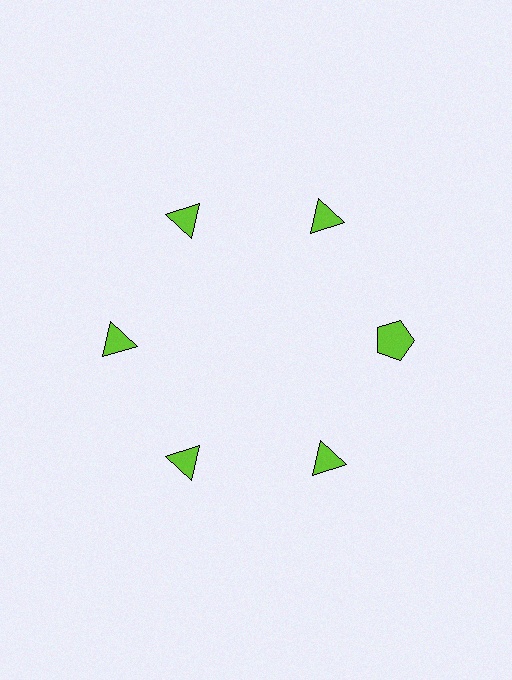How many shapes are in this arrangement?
There are 6 shapes arranged in a ring pattern.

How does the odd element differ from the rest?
It has a different shape: pentagon instead of triangle.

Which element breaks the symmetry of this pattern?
The lime pentagon at roughly the 3 o'clock position breaks the symmetry. All other shapes are lime triangles.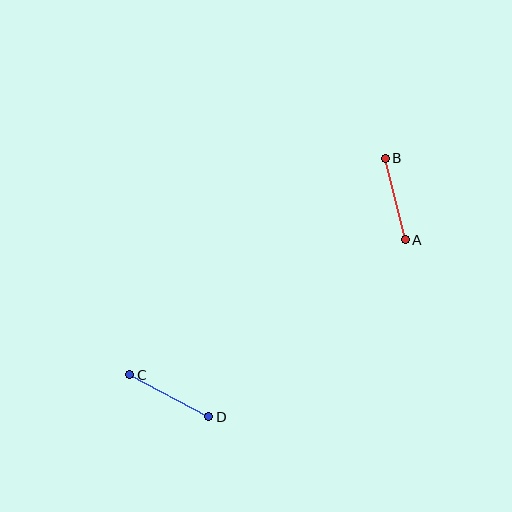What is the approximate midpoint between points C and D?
The midpoint is at approximately (169, 396) pixels.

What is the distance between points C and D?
The distance is approximately 89 pixels.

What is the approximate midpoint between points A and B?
The midpoint is at approximately (395, 199) pixels.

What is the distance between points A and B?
The distance is approximately 84 pixels.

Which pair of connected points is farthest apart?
Points C and D are farthest apart.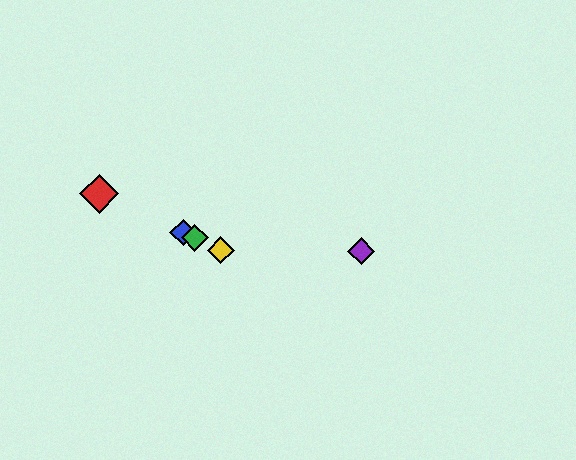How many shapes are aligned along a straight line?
4 shapes (the red diamond, the blue diamond, the green diamond, the yellow diamond) are aligned along a straight line.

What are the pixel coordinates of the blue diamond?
The blue diamond is at (183, 233).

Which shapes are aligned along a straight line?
The red diamond, the blue diamond, the green diamond, the yellow diamond are aligned along a straight line.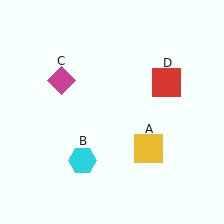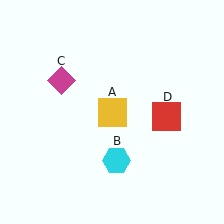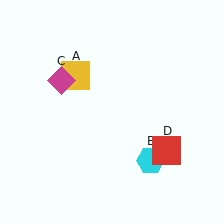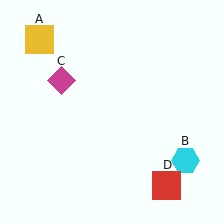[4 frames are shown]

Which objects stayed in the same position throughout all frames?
Magenta diamond (object C) remained stationary.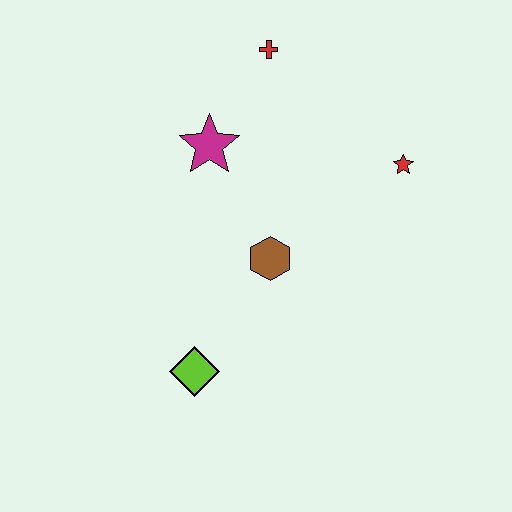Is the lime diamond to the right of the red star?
No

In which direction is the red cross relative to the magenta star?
The red cross is above the magenta star.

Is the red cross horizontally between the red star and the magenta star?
Yes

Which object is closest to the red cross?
The magenta star is closest to the red cross.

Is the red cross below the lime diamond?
No